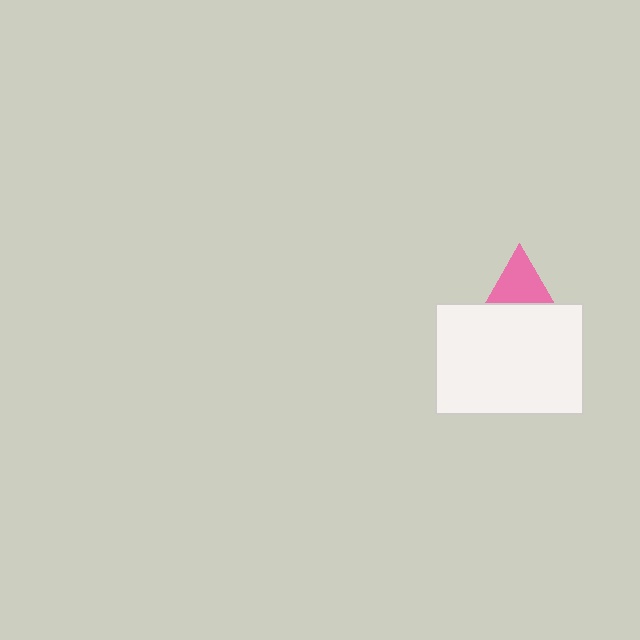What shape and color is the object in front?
The object in front is a white rectangle.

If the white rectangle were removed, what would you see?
You would see the complete pink triangle.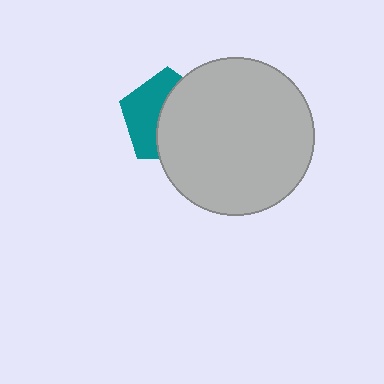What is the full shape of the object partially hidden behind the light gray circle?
The partially hidden object is a teal pentagon.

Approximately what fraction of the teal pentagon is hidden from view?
Roughly 56% of the teal pentagon is hidden behind the light gray circle.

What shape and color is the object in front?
The object in front is a light gray circle.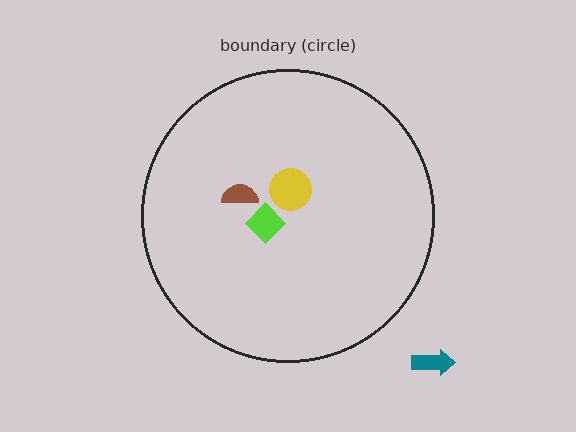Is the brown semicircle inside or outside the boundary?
Inside.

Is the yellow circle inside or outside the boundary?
Inside.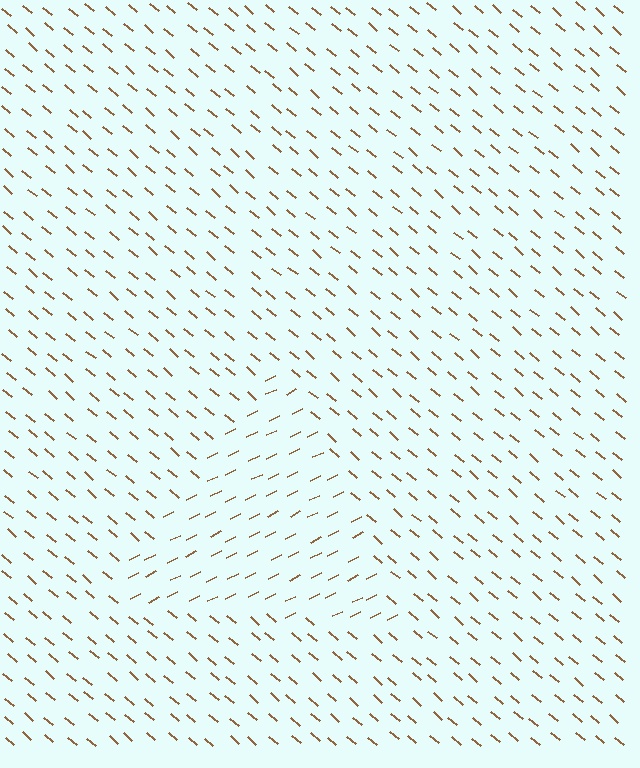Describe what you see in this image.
The image is filled with small brown line segments. A triangle region in the image has lines oriented differently from the surrounding lines, creating a visible texture boundary.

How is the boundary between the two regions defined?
The boundary is defined purely by a change in line orientation (approximately 66 degrees difference). All lines are the same color and thickness.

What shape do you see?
I see a triangle.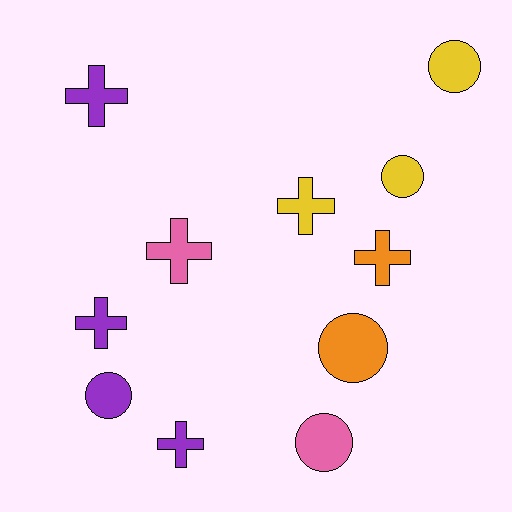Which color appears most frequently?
Purple, with 4 objects.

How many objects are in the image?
There are 11 objects.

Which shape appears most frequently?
Cross, with 6 objects.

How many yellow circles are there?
There are 2 yellow circles.